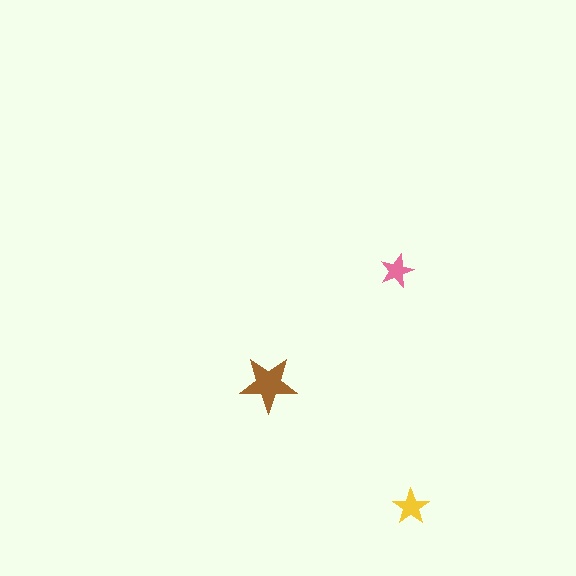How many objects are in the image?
There are 3 objects in the image.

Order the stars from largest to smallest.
the brown one, the yellow one, the pink one.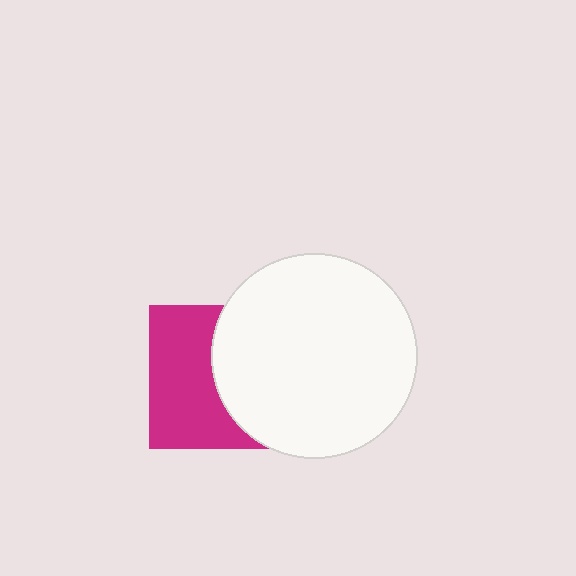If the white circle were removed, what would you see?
You would see the complete magenta square.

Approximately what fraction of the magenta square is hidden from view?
Roughly 48% of the magenta square is hidden behind the white circle.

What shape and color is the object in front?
The object in front is a white circle.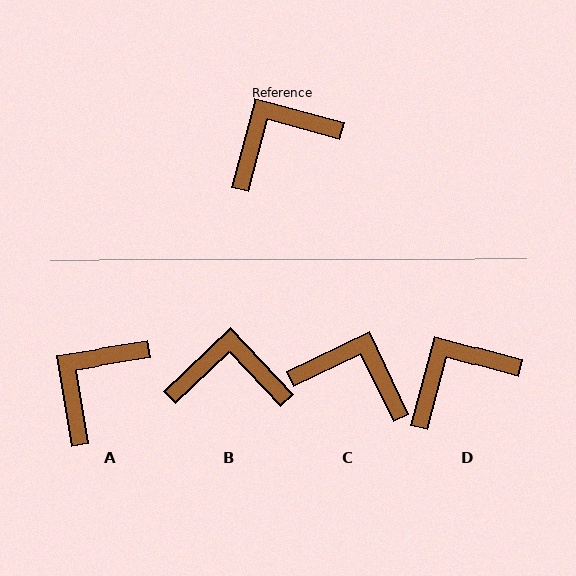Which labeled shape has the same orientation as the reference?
D.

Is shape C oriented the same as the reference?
No, it is off by about 49 degrees.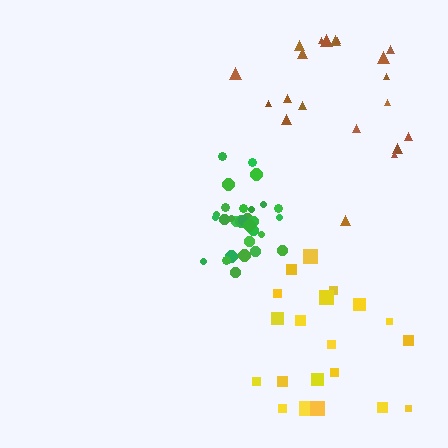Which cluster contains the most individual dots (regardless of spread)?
Green (31).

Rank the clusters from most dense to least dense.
green, yellow, brown.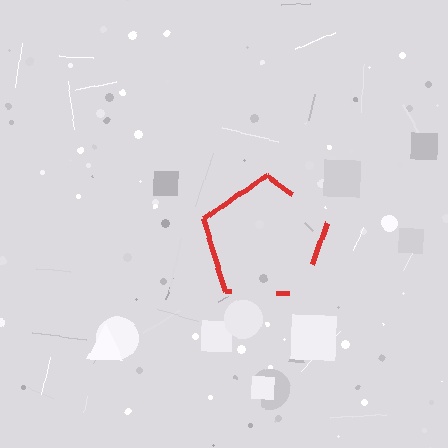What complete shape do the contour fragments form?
The contour fragments form a pentagon.